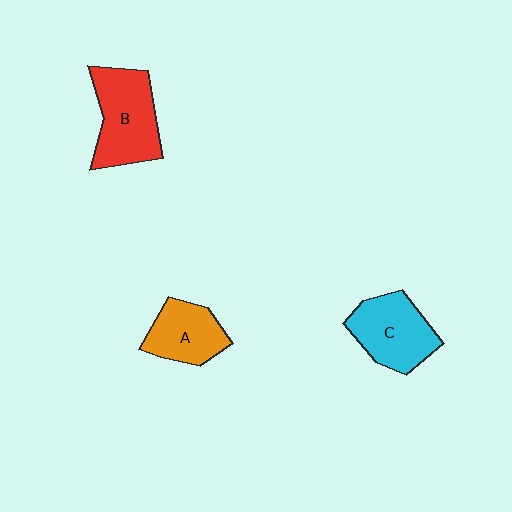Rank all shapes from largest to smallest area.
From largest to smallest: B (red), C (cyan), A (orange).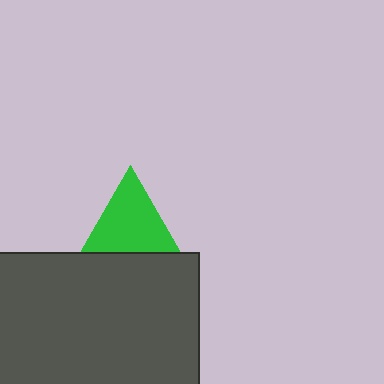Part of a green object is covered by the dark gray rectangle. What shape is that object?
It is a triangle.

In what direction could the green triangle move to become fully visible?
The green triangle could move up. That would shift it out from behind the dark gray rectangle entirely.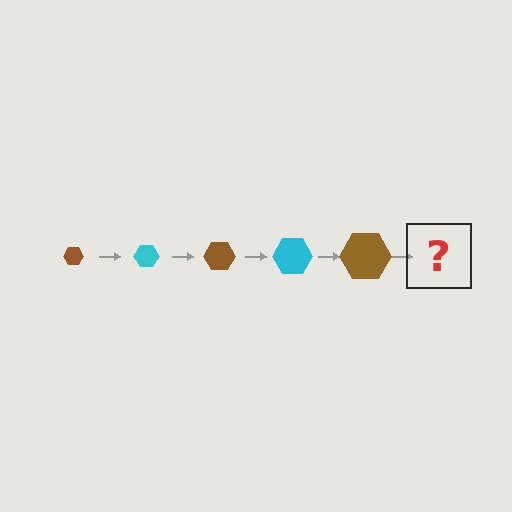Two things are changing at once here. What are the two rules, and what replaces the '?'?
The two rules are that the hexagon grows larger each step and the color cycles through brown and cyan. The '?' should be a cyan hexagon, larger than the previous one.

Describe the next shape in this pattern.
It should be a cyan hexagon, larger than the previous one.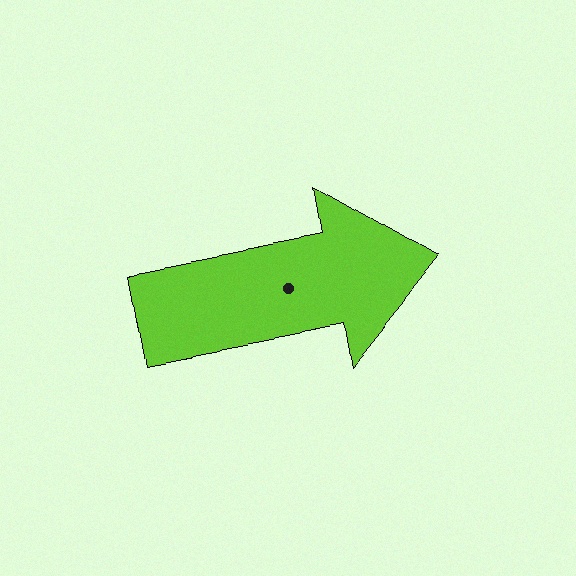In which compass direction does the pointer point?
East.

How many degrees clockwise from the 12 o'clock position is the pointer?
Approximately 79 degrees.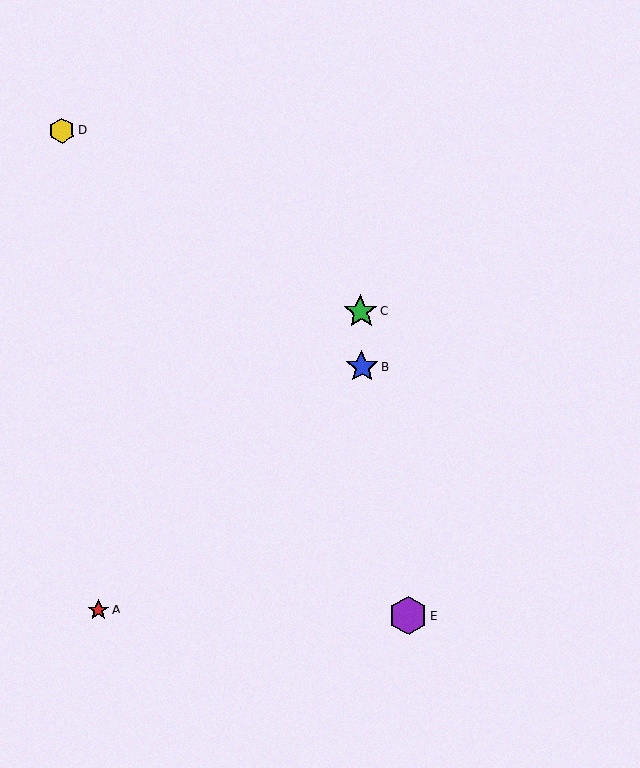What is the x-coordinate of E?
Object E is at x≈408.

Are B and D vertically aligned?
No, B is at x≈362 and D is at x≈62.